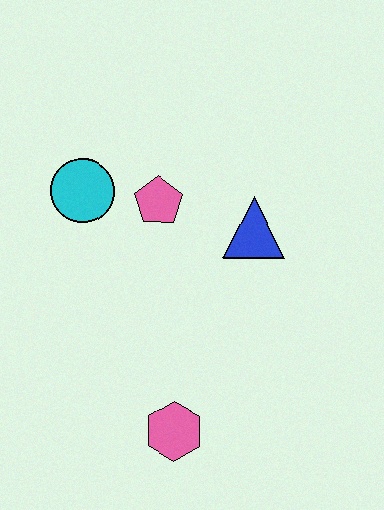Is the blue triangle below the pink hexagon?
No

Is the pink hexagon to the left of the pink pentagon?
No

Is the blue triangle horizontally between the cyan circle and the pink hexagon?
No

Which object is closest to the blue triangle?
The pink pentagon is closest to the blue triangle.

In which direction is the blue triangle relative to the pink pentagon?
The blue triangle is to the right of the pink pentagon.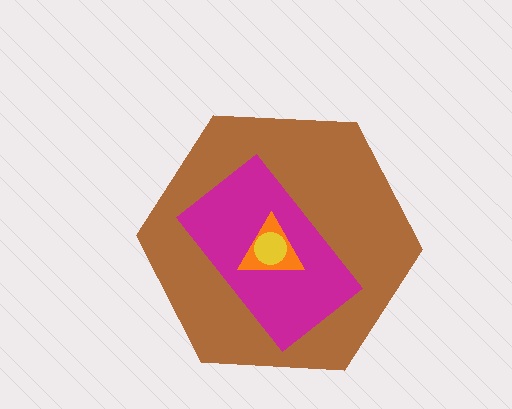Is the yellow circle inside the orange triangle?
Yes.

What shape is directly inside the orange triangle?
The yellow circle.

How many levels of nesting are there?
4.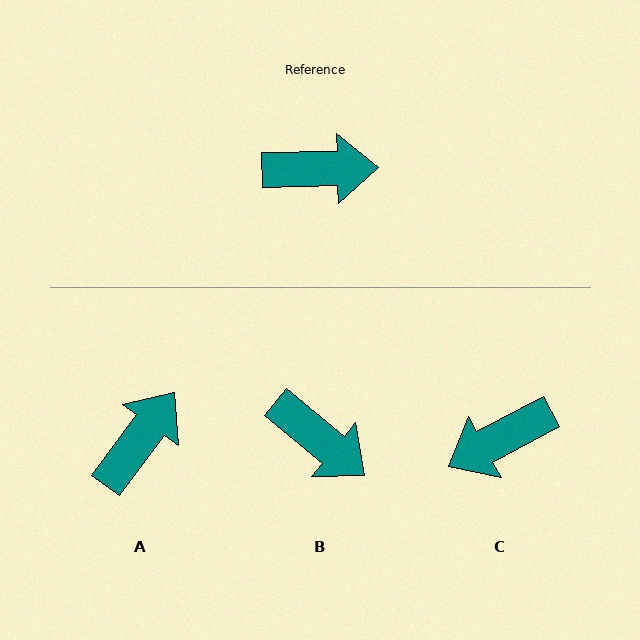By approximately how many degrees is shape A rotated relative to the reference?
Approximately 52 degrees counter-clockwise.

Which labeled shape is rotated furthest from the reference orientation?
C, about 153 degrees away.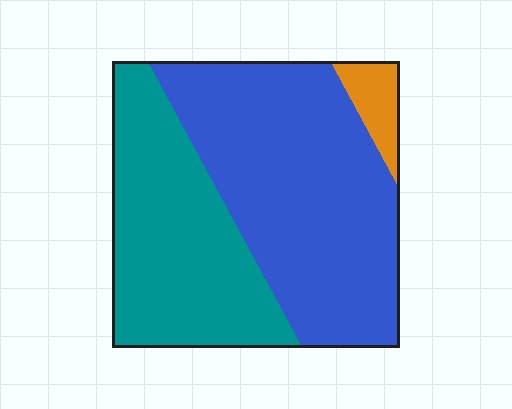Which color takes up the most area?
Blue, at roughly 55%.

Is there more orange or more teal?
Teal.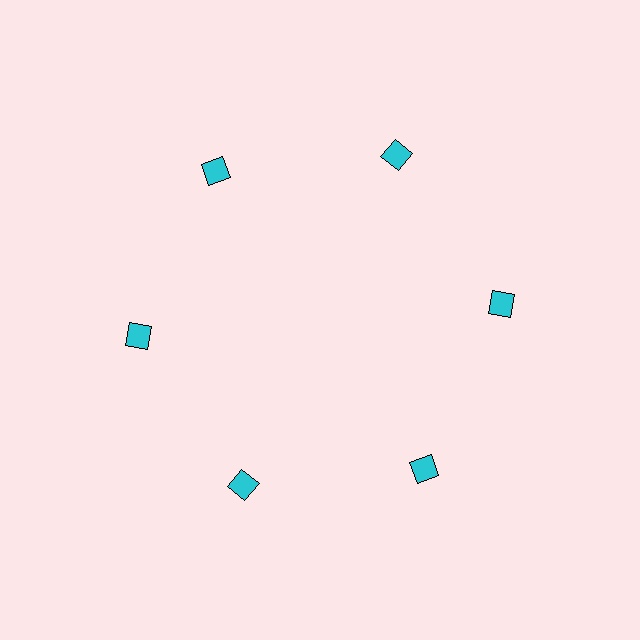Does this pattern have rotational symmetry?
Yes, this pattern has 6-fold rotational symmetry. It looks the same after rotating 60 degrees around the center.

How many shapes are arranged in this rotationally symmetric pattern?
There are 6 shapes, arranged in 6 groups of 1.